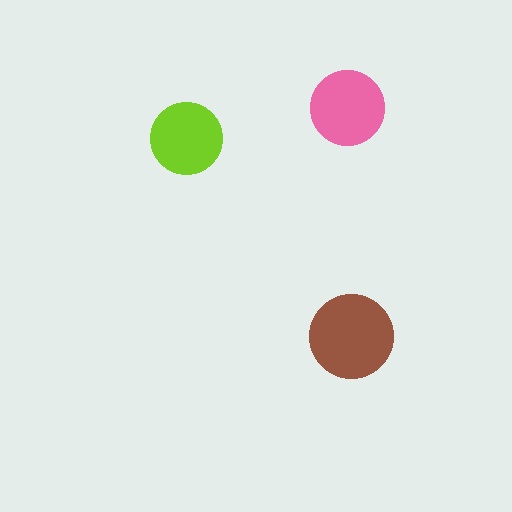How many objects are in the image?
There are 3 objects in the image.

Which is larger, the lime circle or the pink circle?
The pink one.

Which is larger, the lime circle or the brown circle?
The brown one.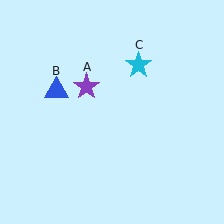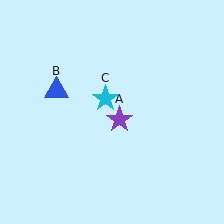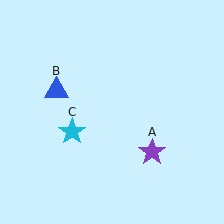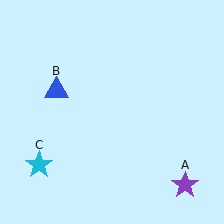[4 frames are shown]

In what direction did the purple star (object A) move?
The purple star (object A) moved down and to the right.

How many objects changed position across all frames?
2 objects changed position: purple star (object A), cyan star (object C).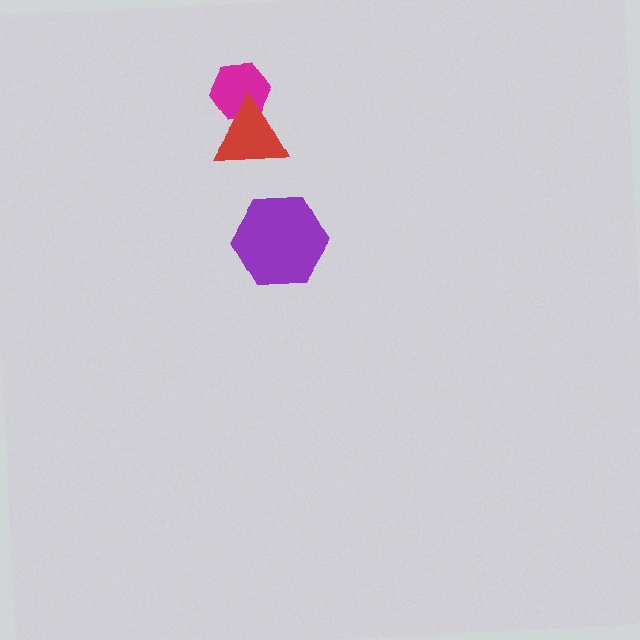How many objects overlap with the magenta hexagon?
1 object overlaps with the magenta hexagon.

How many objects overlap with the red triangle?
1 object overlaps with the red triangle.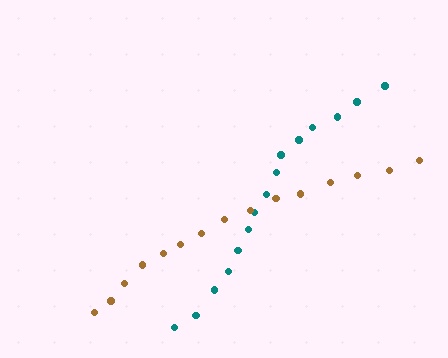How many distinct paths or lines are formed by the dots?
There are 2 distinct paths.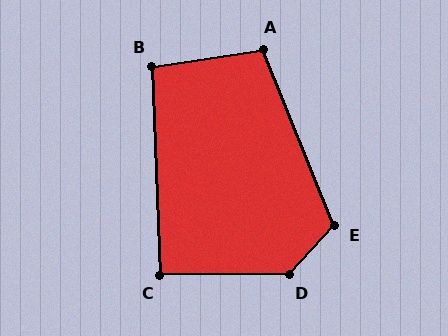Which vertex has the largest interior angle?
D, at approximately 133 degrees.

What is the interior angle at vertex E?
Approximately 115 degrees (obtuse).